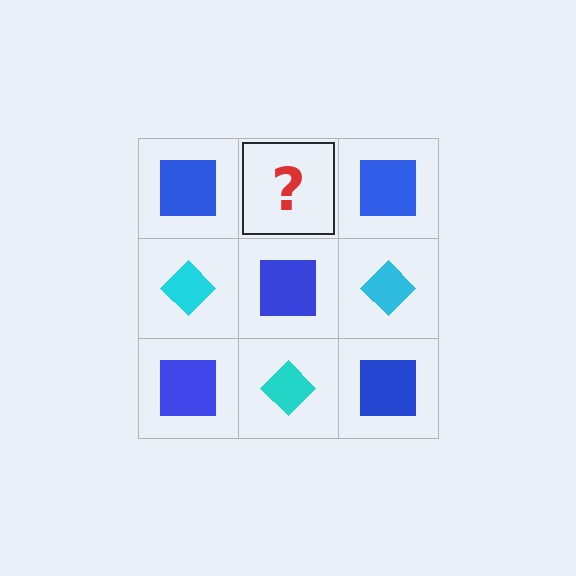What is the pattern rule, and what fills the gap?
The rule is that it alternates blue square and cyan diamond in a checkerboard pattern. The gap should be filled with a cyan diamond.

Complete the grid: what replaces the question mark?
The question mark should be replaced with a cyan diamond.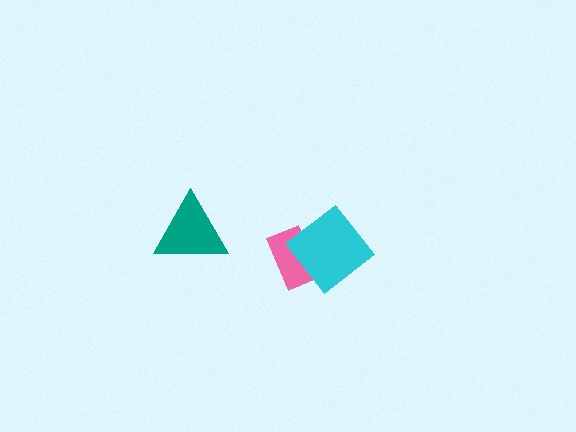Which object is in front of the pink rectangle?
The cyan diamond is in front of the pink rectangle.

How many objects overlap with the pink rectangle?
1 object overlaps with the pink rectangle.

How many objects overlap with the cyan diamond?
1 object overlaps with the cyan diamond.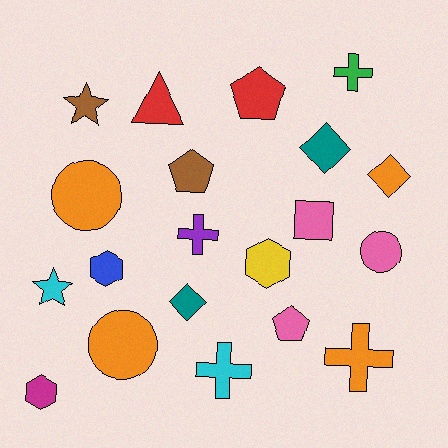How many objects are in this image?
There are 20 objects.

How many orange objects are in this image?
There are 4 orange objects.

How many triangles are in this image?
There is 1 triangle.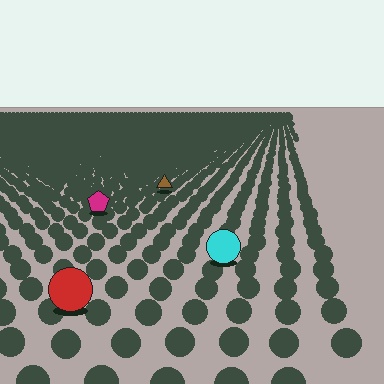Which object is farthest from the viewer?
The brown triangle is farthest from the viewer. It appears smaller and the ground texture around it is denser.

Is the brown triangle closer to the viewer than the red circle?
No. The red circle is closer — you can tell from the texture gradient: the ground texture is coarser near it.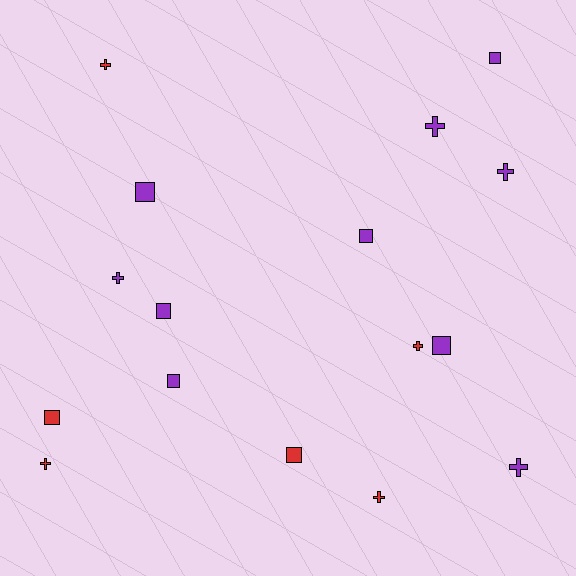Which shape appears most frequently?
Square, with 8 objects.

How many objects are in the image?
There are 16 objects.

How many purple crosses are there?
There are 4 purple crosses.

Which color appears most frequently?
Purple, with 10 objects.